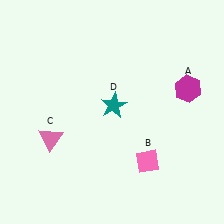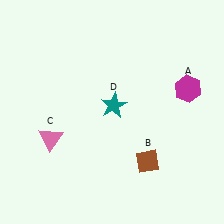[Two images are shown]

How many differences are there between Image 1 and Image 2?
There is 1 difference between the two images.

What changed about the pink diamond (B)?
In Image 1, B is pink. In Image 2, it changed to brown.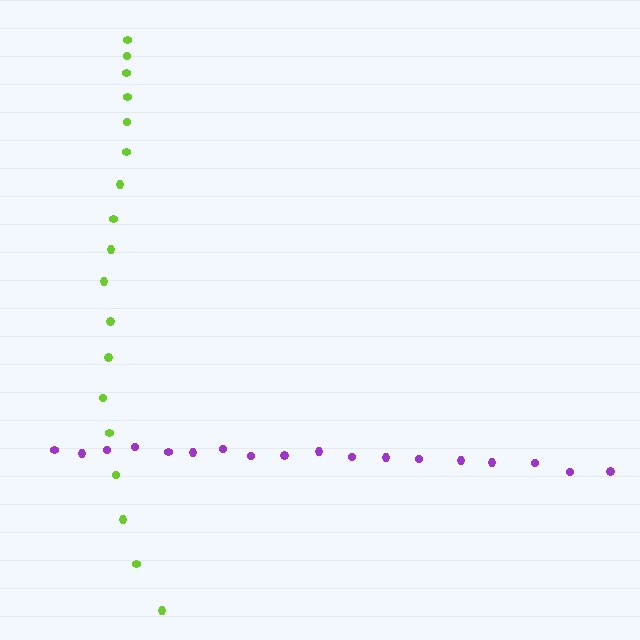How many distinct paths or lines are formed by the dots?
There are 2 distinct paths.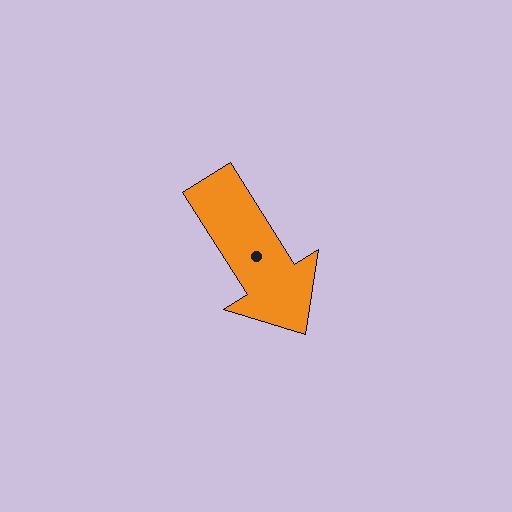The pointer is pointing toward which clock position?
Roughly 5 o'clock.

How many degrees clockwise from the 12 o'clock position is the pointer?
Approximately 148 degrees.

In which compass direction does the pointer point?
Southeast.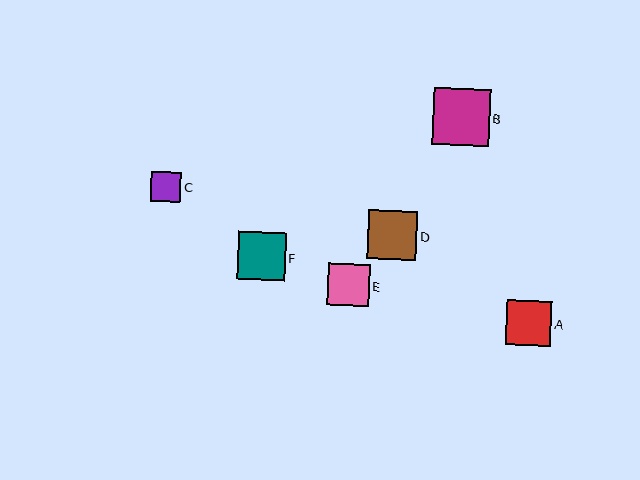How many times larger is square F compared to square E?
Square F is approximately 1.1 times the size of square E.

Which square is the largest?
Square B is the largest with a size of approximately 56 pixels.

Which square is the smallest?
Square C is the smallest with a size of approximately 30 pixels.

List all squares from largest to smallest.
From largest to smallest: B, D, F, A, E, C.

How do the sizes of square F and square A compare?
Square F and square A are approximately the same size.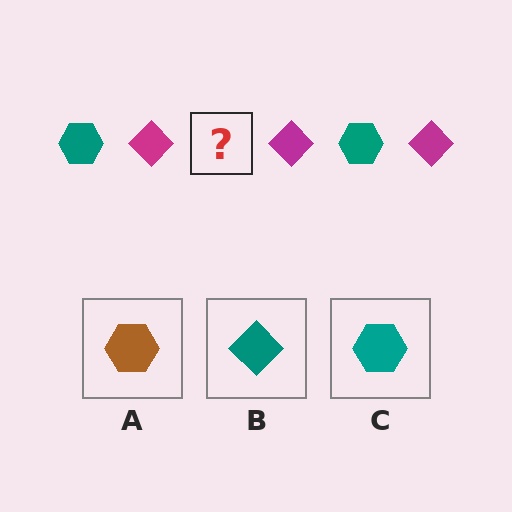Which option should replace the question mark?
Option C.